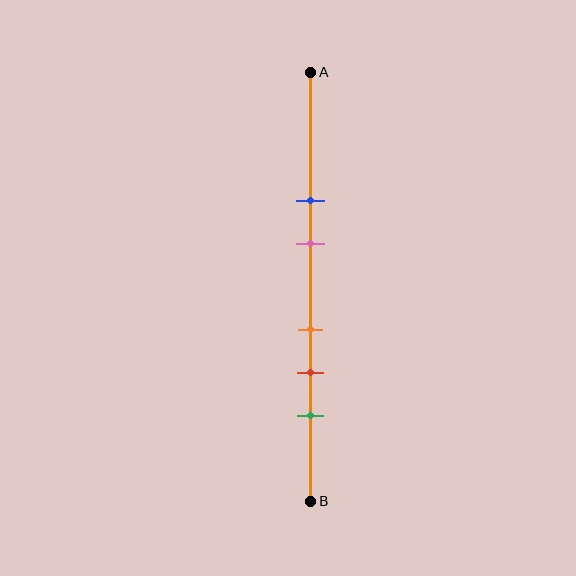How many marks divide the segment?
There are 5 marks dividing the segment.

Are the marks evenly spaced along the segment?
No, the marks are not evenly spaced.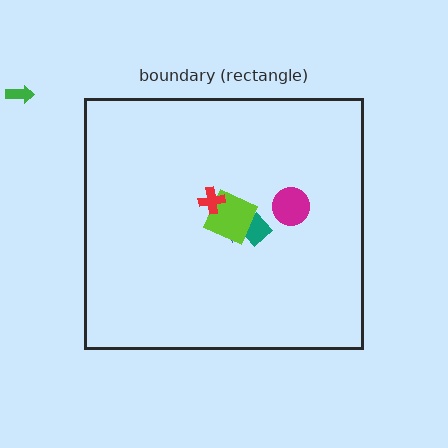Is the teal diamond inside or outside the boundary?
Inside.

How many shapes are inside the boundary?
5 inside, 1 outside.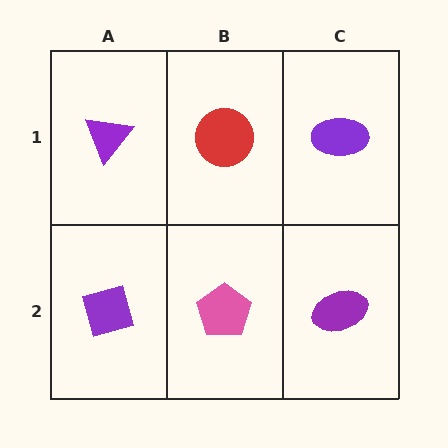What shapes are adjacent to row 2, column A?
A purple triangle (row 1, column A), a pink pentagon (row 2, column B).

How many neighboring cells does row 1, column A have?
2.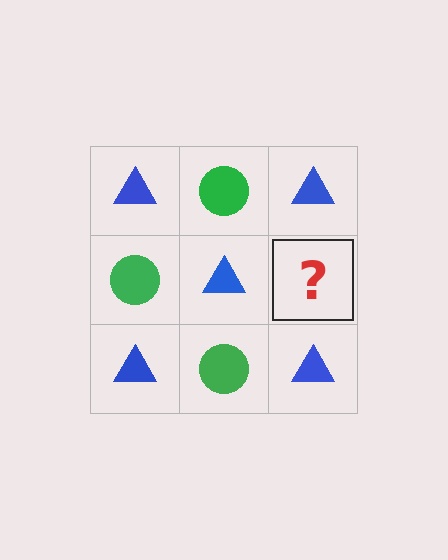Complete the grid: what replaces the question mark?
The question mark should be replaced with a green circle.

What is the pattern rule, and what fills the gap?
The rule is that it alternates blue triangle and green circle in a checkerboard pattern. The gap should be filled with a green circle.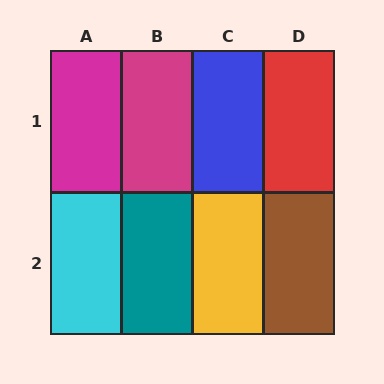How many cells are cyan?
1 cell is cyan.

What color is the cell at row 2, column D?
Brown.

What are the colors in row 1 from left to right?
Magenta, magenta, blue, red.